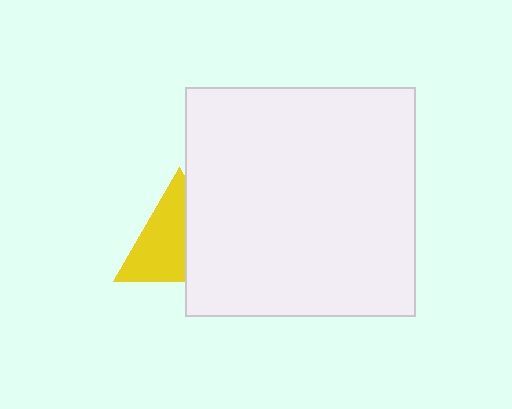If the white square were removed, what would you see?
You would see the complete yellow triangle.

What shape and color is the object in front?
The object in front is a white square.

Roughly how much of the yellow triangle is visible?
About half of it is visible (roughly 59%).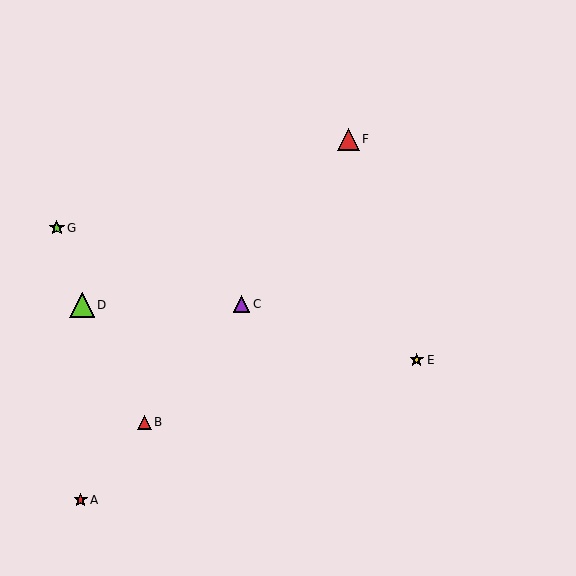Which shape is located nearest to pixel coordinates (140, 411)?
The red triangle (labeled B) at (144, 422) is nearest to that location.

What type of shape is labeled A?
Shape A is a red star.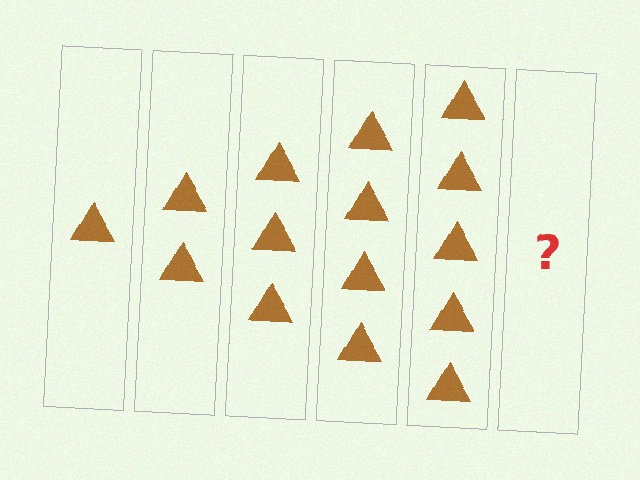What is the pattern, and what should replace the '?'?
The pattern is that each step adds one more triangle. The '?' should be 6 triangles.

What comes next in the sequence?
The next element should be 6 triangles.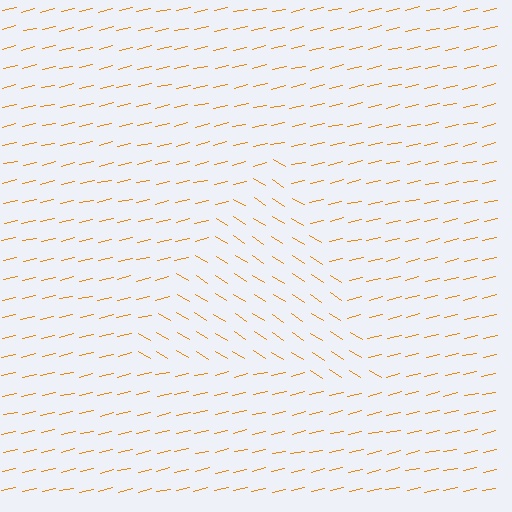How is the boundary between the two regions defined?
The boundary is defined purely by a change in line orientation (approximately 45 degrees difference). All lines are the same color and thickness.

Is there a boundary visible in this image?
Yes, there is a texture boundary formed by a change in line orientation.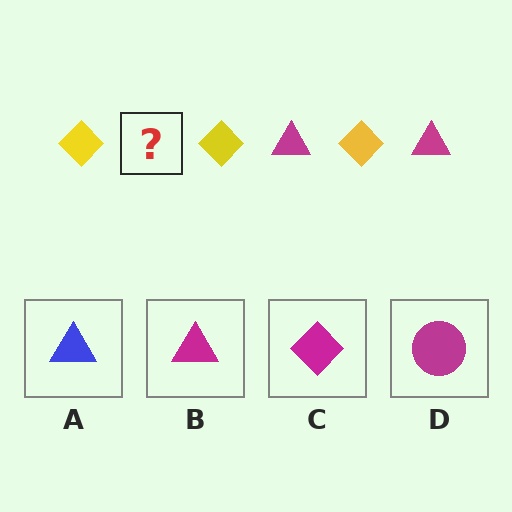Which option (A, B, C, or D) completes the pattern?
B.